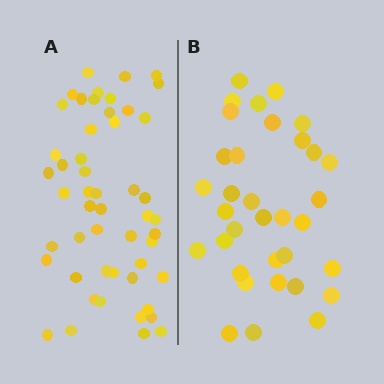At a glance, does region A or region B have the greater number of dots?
Region A (the left region) has more dots.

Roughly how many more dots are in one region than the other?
Region A has approximately 15 more dots than region B.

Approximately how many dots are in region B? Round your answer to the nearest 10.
About 30 dots. (The exact count is 34, which rounds to 30.)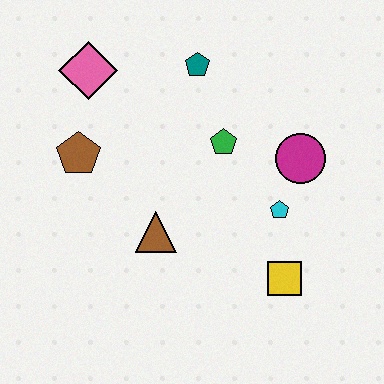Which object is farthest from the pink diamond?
The yellow square is farthest from the pink diamond.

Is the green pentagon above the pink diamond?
No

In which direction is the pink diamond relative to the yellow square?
The pink diamond is above the yellow square.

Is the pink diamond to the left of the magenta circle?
Yes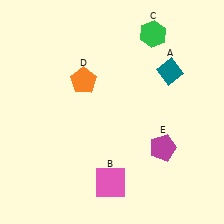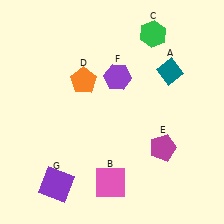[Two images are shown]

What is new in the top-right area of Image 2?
A purple hexagon (F) was added in the top-right area of Image 2.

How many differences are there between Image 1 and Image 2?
There are 2 differences between the two images.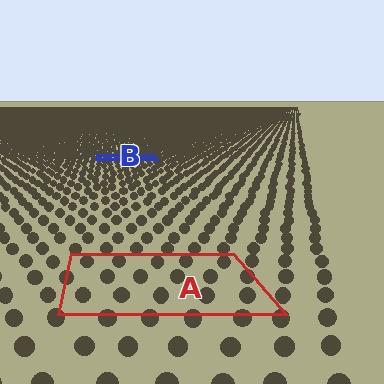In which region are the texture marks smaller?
The texture marks are smaller in region B, because it is farther away.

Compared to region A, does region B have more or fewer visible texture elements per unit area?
Region B has more texture elements per unit area — they are packed more densely because it is farther away.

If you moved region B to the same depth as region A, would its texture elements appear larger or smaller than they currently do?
They would appear larger. At a closer depth, the same texture elements are projected at a bigger on-screen size.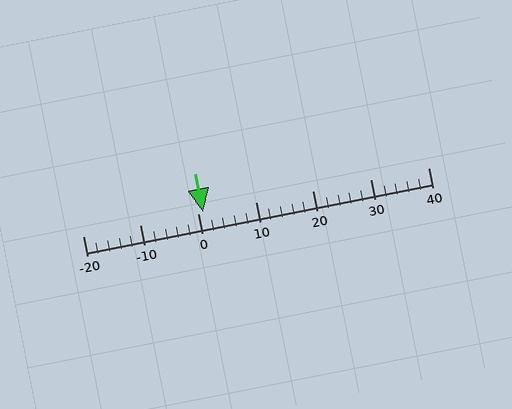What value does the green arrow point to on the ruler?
The green arrow points to approximately 1.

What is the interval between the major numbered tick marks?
The major tick marks are spaced 10 units apart.